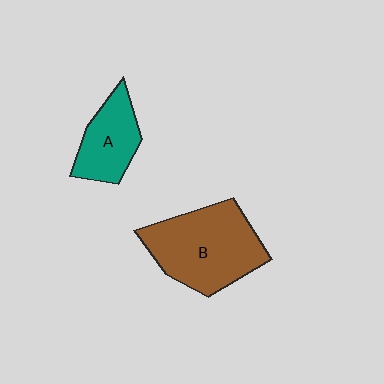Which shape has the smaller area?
Shape A (teal).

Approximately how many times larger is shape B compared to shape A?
Approximately 1.8 times.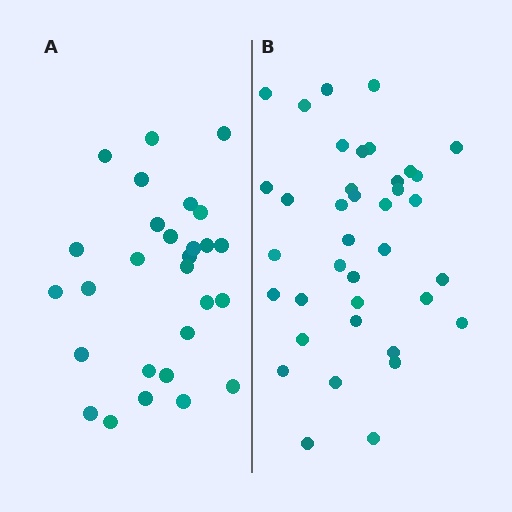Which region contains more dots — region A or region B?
Region B (the right region) has more dots.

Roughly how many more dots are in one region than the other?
Region B has roughly 10 or so more dots than region A.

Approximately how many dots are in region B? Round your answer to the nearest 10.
About 40 dots. (The exact count is 38, which rounds to 40.)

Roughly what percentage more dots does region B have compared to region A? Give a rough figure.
About 35% more.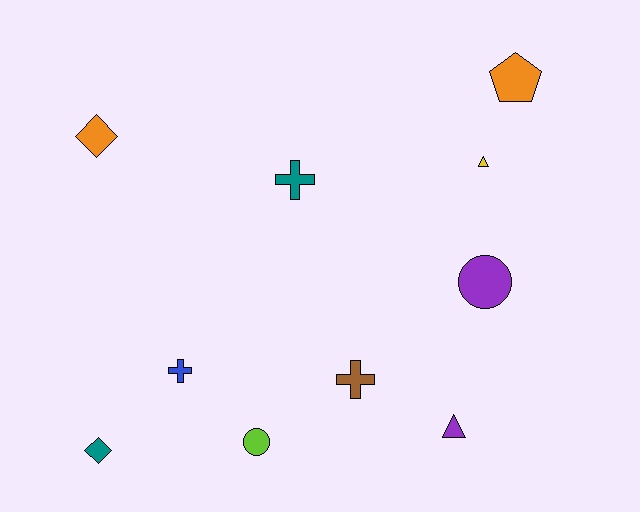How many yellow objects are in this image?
There is 1 yellow object.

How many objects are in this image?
There are 10 objects.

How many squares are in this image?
There are no squares.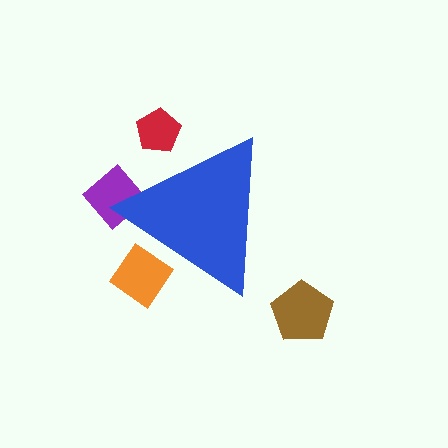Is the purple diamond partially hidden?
Yes, the purple diamond is partially hidden behind the blue triangle.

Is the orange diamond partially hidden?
Yes, the orange diamond is partially hidden behind the blue triangle.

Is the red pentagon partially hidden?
Yes, the red pentagon is partially hidden behind the blue triangle.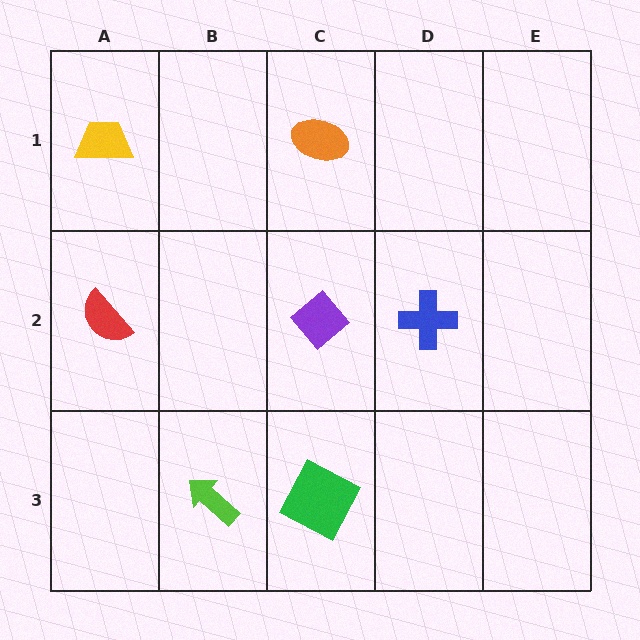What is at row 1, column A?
A yellow trapezoid.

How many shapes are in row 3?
2 shapes.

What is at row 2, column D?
A blue cross.